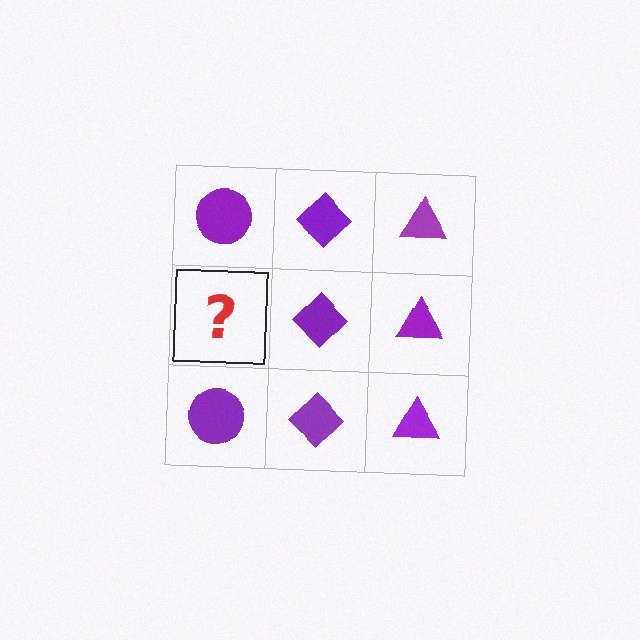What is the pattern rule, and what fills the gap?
The rule is that each column has a consistent shape. The gap should be filled with a purple circle.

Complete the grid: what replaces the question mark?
The question mark should be replaced with a purple circle.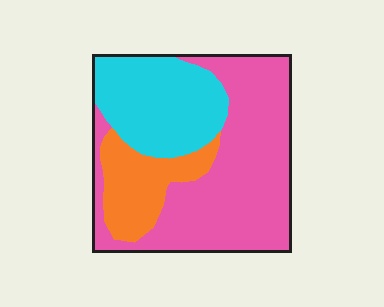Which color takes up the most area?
Pink, at roughly 55%.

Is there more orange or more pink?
Pink.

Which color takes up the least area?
Orange, at roughly 15%.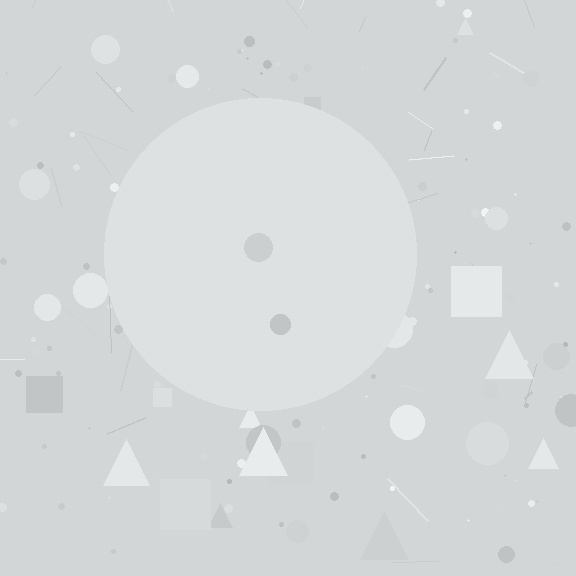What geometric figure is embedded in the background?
A circle is embedded in the background.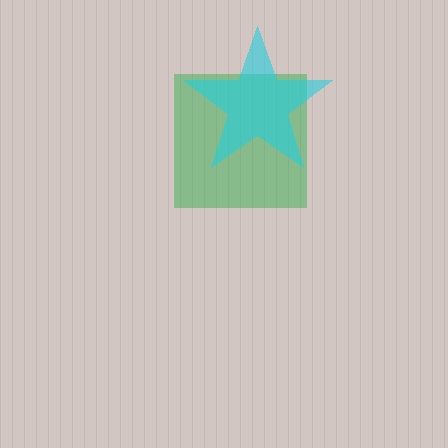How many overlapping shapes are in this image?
There are 2 overlapping shapes in the image.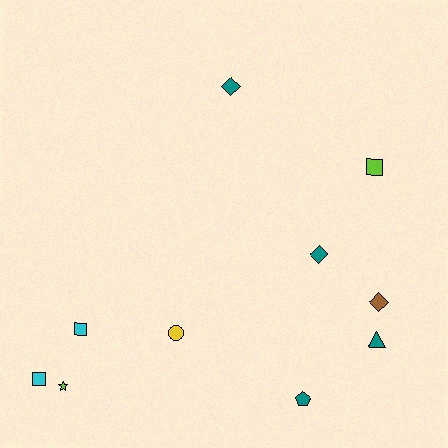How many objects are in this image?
There are 10 objects.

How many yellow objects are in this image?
There is 1 yellow object.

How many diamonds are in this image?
There are 3 diamonds.